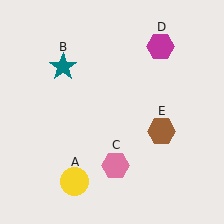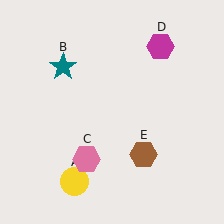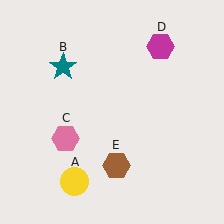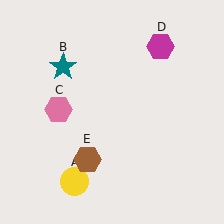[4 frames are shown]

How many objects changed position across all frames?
2 objects changed position: pink hexagon (object C), brown hexagon (object E).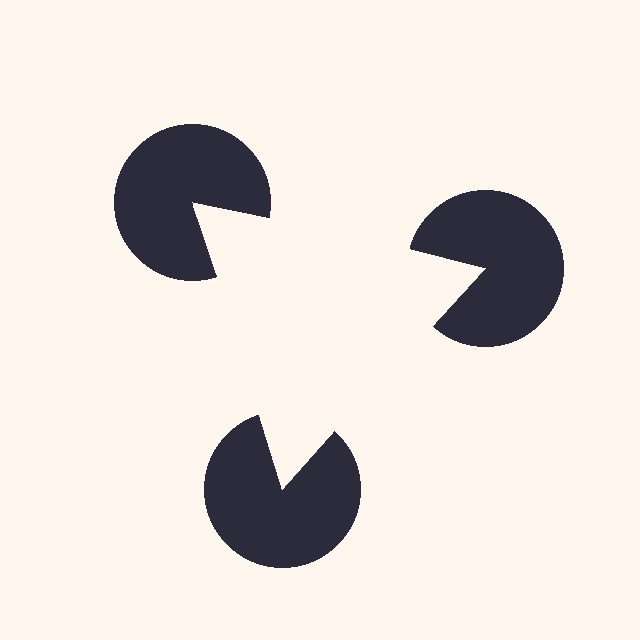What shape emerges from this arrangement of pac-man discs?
An illusory triangle — its edges are inferred from the aligned wedge cuts in the pac-man discs, not physically drawn.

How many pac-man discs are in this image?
There are 3 — one at each vertex of the illusory triangle.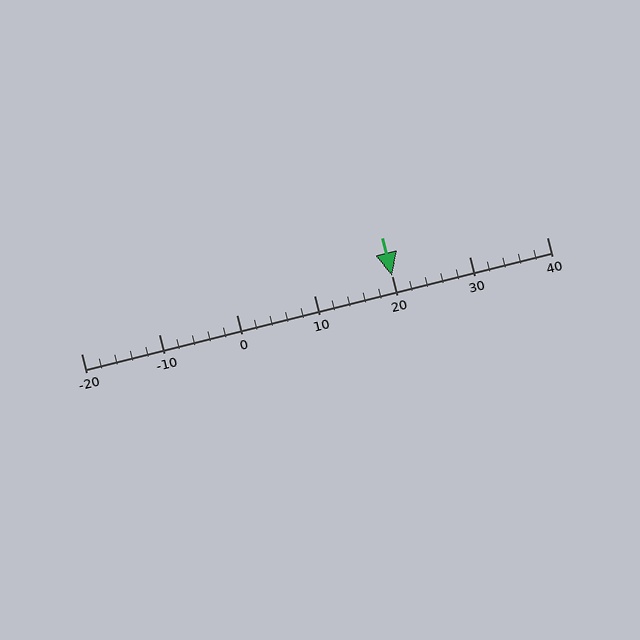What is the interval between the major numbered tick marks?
The major tick marks are spaced 10 units apart.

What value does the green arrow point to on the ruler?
The green arrow points to approximately 20.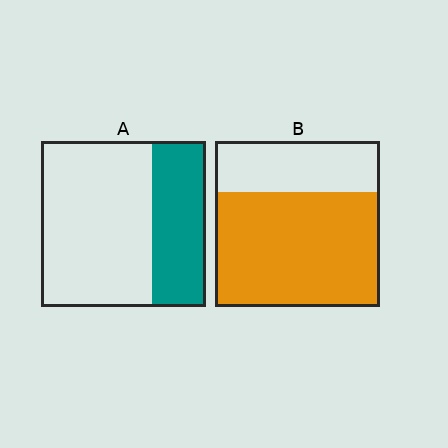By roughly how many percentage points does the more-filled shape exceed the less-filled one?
By roughly 35 percentage points (B over A).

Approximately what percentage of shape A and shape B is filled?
A is approximately 35% and B is approximately 70%.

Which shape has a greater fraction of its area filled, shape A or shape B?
Shape B.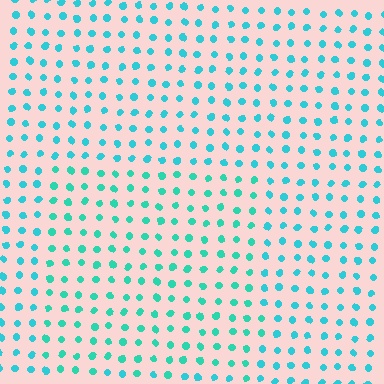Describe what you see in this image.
The image is filled with small cyan elements in a uniform arrangement. A rectangle-shaped region is visible where the elements are tinted to a slightly different hue, forming a subtle color boundary.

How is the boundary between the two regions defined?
The boundary is defined purely by a slight shift in hue (about 18 degrees). Spacing, size, and orientation are identical on both sides.